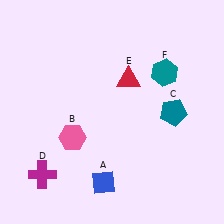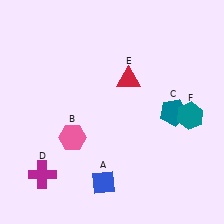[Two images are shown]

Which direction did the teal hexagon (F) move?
The teal hexagon (F) moved down.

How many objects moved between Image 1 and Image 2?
1 object moved between the two images.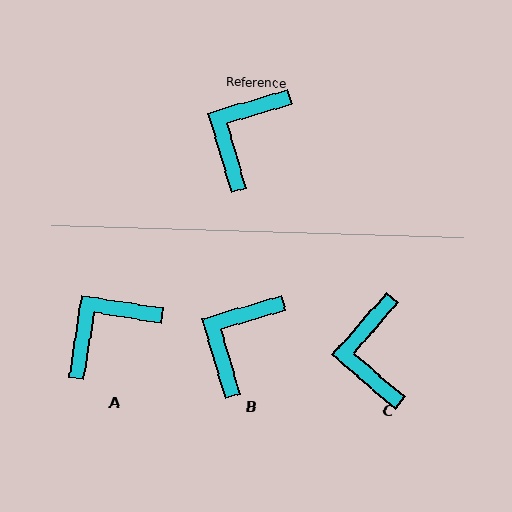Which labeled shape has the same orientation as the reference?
B.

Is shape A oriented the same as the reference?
No, it is off by about 26 degrees.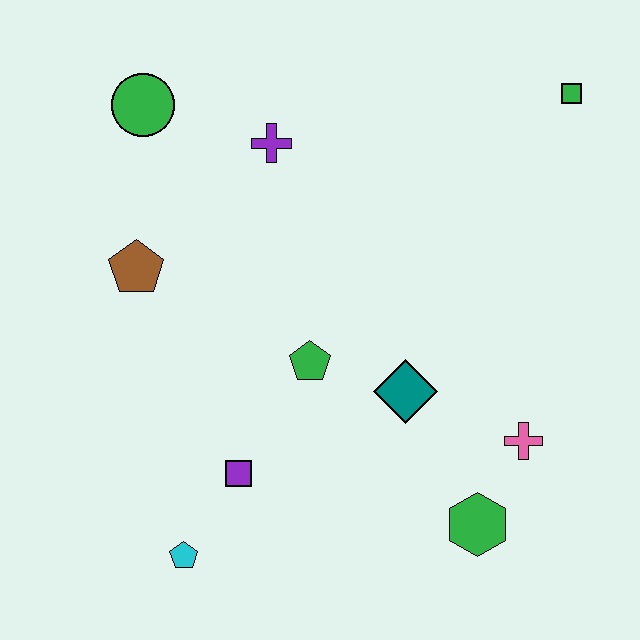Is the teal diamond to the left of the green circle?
No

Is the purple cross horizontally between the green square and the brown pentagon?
Yes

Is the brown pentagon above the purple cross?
No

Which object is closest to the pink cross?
The green hexagon is closest to the pink cross.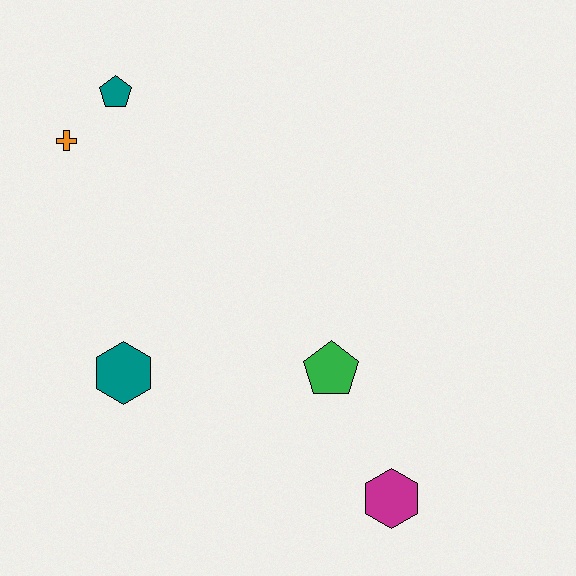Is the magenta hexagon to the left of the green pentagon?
No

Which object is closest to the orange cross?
The teal pentagon is closest to the orange cross.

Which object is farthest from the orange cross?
The magenta hexagon is farthest from the orange cross.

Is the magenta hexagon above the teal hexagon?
No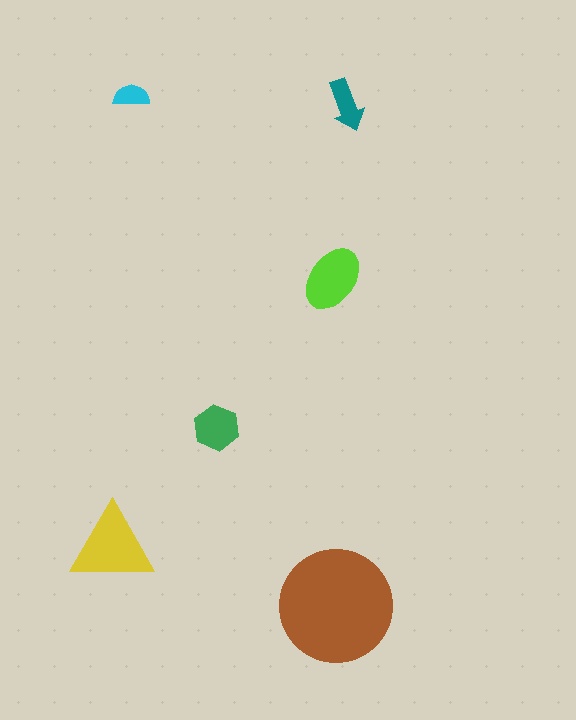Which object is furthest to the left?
The yellow triangle is leftmost.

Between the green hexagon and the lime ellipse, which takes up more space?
The lime ellipse.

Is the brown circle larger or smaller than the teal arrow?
Larger.